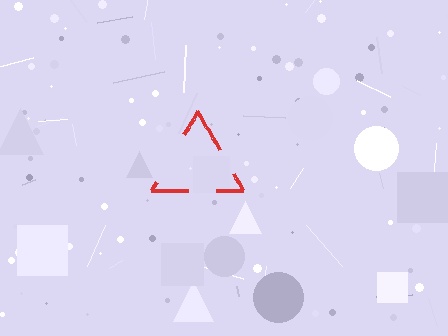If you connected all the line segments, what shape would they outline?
They would outline a triangle.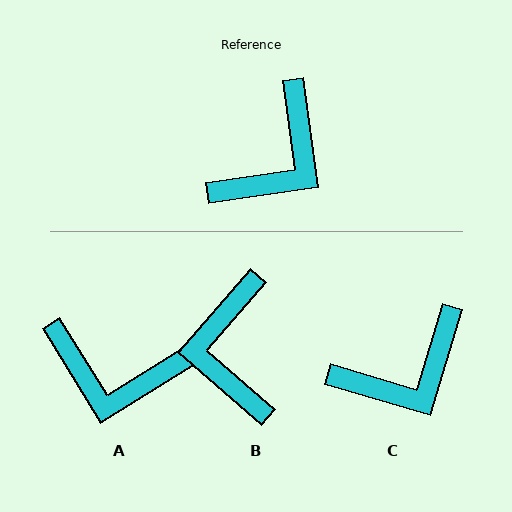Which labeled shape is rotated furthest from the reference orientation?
B, about 139 degrees away.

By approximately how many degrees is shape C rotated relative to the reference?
Approximately 25 degrees clockwise.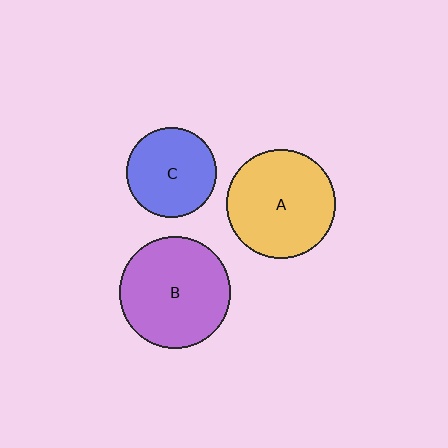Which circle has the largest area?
Circle B (purple).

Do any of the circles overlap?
No, none of the circles overlap.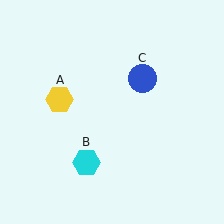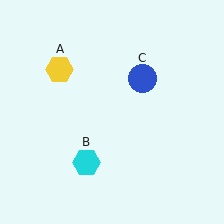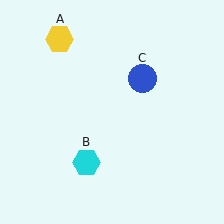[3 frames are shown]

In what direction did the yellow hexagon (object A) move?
The yellow hexagon (object A) moved up.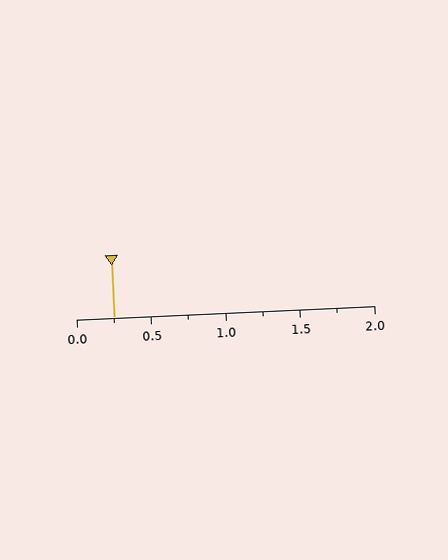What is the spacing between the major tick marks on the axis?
The major ticks are spaced 0.5 apart.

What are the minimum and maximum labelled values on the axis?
The axis runs from 0.0 to 2.0.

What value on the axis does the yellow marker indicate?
The marker indicates approximately 0.25.